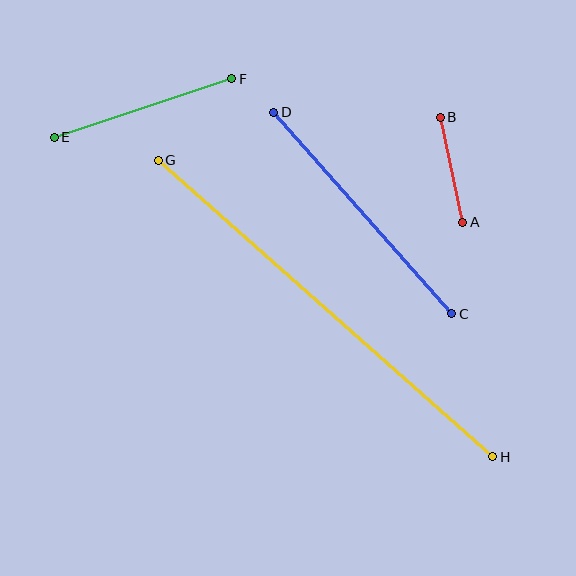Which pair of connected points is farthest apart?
Points G and H are farthest apart.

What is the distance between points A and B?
The distance is approximately 108 pixels.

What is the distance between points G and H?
The distance is approximately 447 pixels.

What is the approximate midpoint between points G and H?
The midpoint is at approximately (325, 308) pixels.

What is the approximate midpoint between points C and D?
The midpoint is at approximately (363, 213) pixels.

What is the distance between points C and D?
The distance is approximately 269 pixels.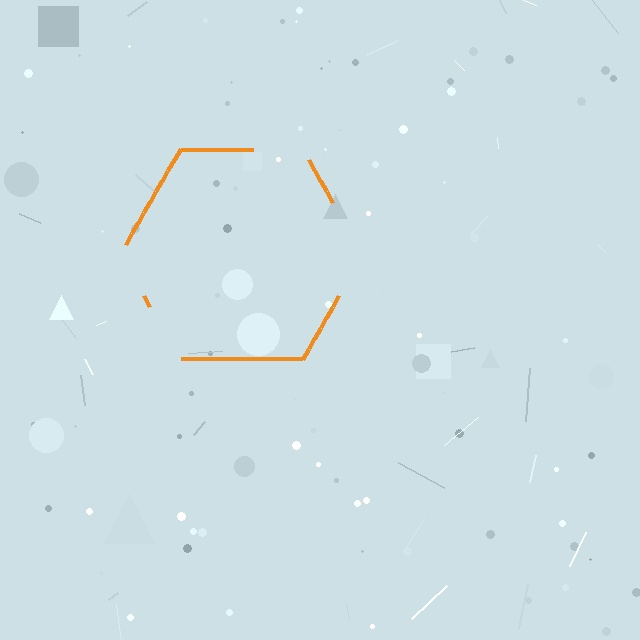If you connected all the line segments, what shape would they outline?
They would outline a hexagon.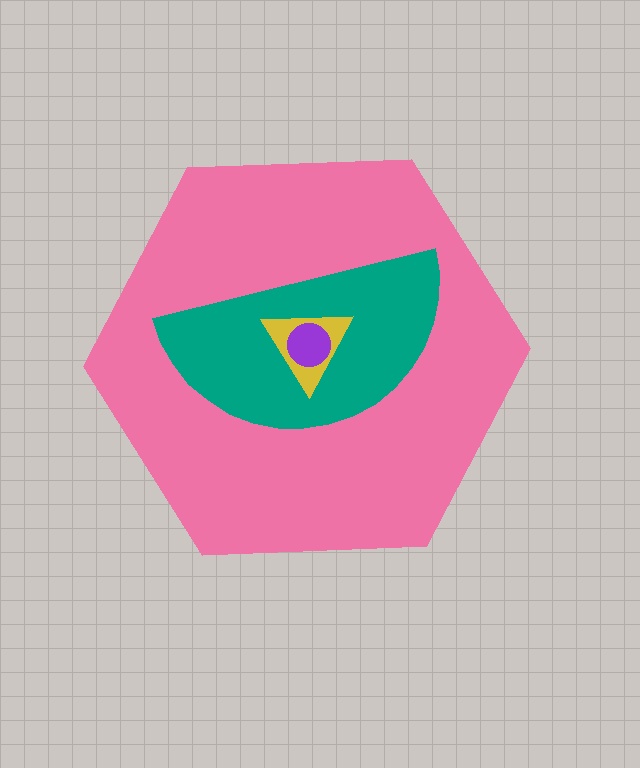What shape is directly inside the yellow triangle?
The purple circle.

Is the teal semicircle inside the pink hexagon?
Yes.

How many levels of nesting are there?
4.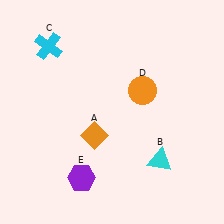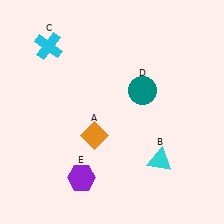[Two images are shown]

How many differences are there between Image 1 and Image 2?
There is 1 difference between the two images.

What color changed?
The circle (D) changed from orange in Image 1 to teal in Image 2.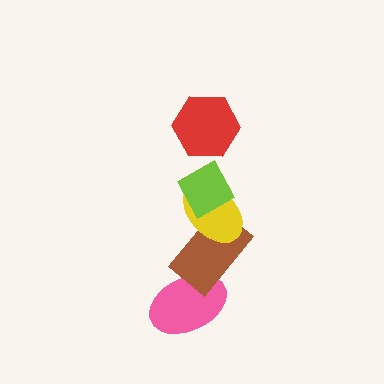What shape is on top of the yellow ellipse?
The lime diamond is on top of the yellow ellipse.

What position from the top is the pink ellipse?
The pink ellipse is 5th from the top.